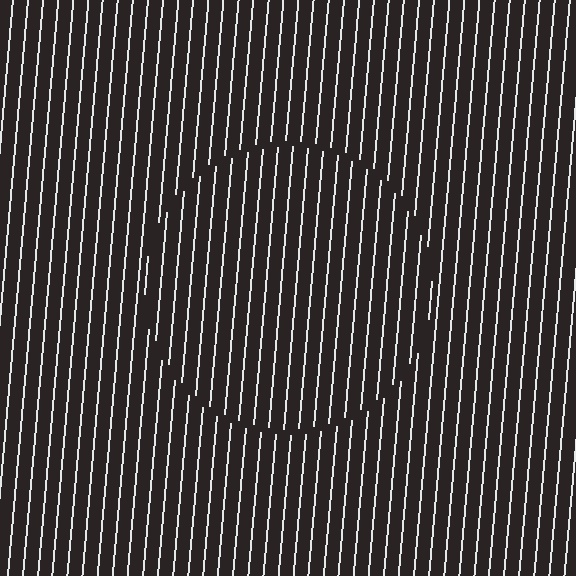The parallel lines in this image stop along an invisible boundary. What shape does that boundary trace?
An illusory circle. The interior of the shape contains the same grating, shifted by half a period — the contour is defined by the phase discontinuity where line-ends from the inner and outer gratings abut.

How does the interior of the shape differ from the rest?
The interior of the shape contains the same grating, shifted by half a period — the contour is defined by the phase discontinuity where line-ends from the inner and outer gratings abut.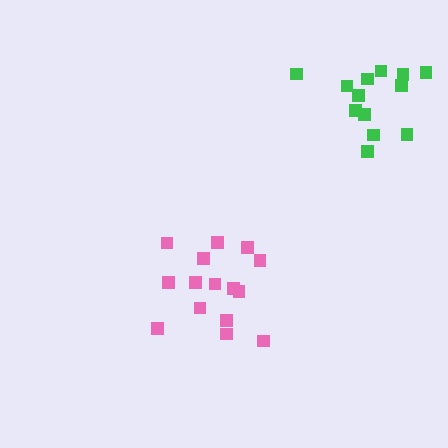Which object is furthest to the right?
The green cluster is rightmost.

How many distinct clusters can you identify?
There are 2 distinct clusters.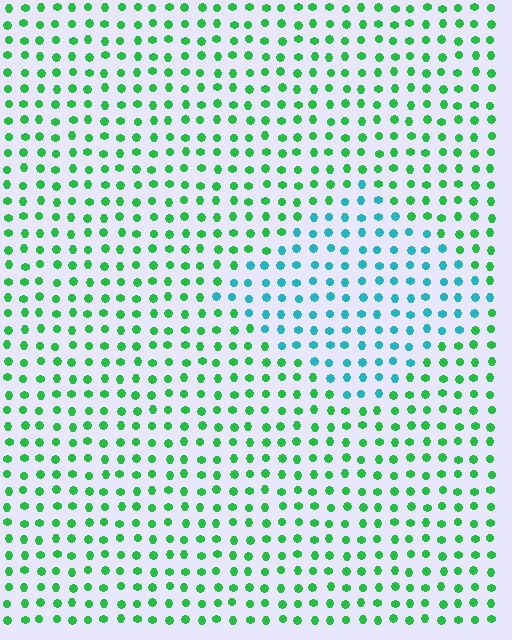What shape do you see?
I see a diamond.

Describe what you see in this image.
The image is filled with small green elements in a uniform arrangement. A diamond-shaped region is visible where the elements are tinted to a slightly different hue, forming a subtle color boundary.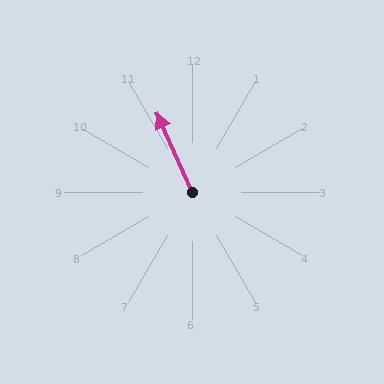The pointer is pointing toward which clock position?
Roughly 11 o'clock.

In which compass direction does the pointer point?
Northwest.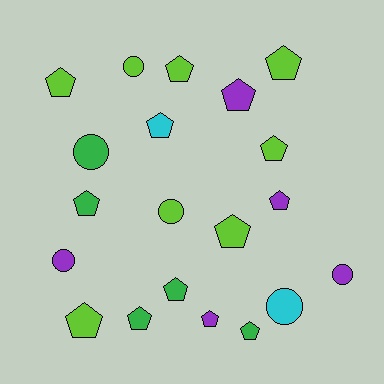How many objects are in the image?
There are 20 objects.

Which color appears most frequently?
Lime, with 8 objects.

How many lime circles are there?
There are 2 lime circles.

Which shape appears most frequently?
Pentagon, with 14 objects.